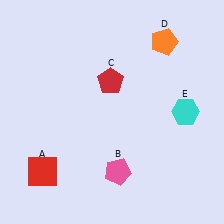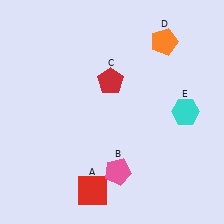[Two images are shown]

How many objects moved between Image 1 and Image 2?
1 object moved between the two images.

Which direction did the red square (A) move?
The red square (A) moved right.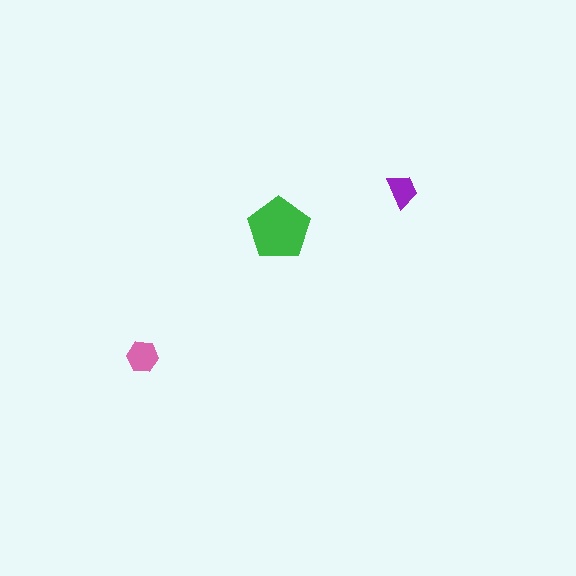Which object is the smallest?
The purple trapezoid.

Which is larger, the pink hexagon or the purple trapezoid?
The pink hexagon.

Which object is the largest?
The green pentagon.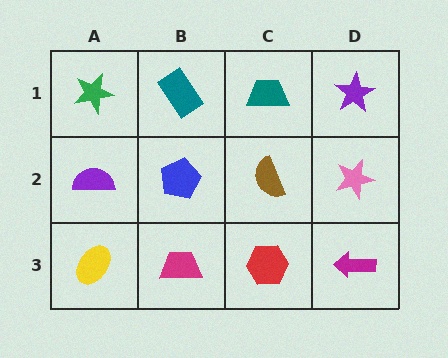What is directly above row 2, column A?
A green star.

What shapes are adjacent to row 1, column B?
A blue pentagon (row 2, column B), a green star (row 1, column A), a teal trapezoid (row 1, column C).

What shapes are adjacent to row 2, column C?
A teal trapezoid (row 1, column C), a red hexagon (row 3, column C), a blue pentagon (row 2, column B), a pink star (row 2, column D).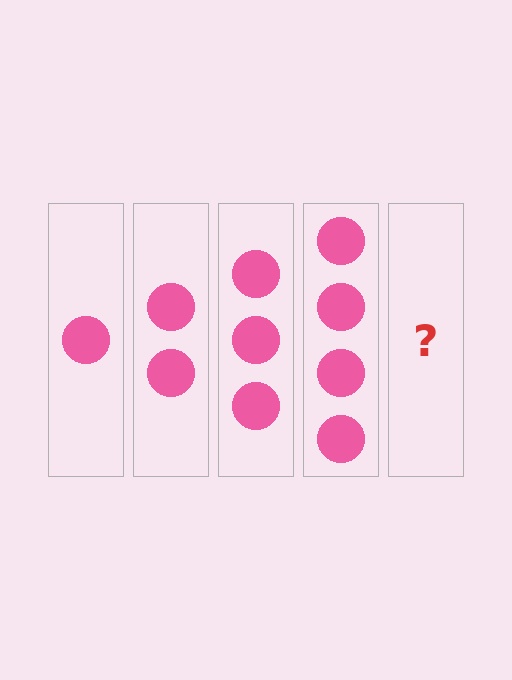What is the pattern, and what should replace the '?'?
The pattern is that each step adds one more circle. The '?' should be 5 circles.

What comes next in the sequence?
The next element should be 5 circles.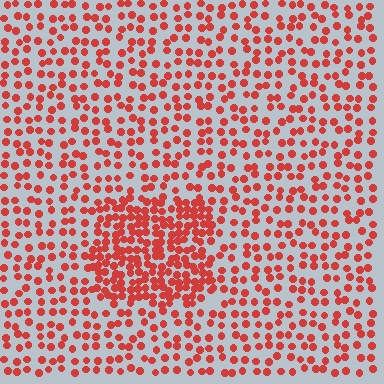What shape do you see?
I see a rectangle.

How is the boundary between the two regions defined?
The boundary is defined by a change in element density (approximately 2.1x ratio). All elements are the same color, size, and shape.